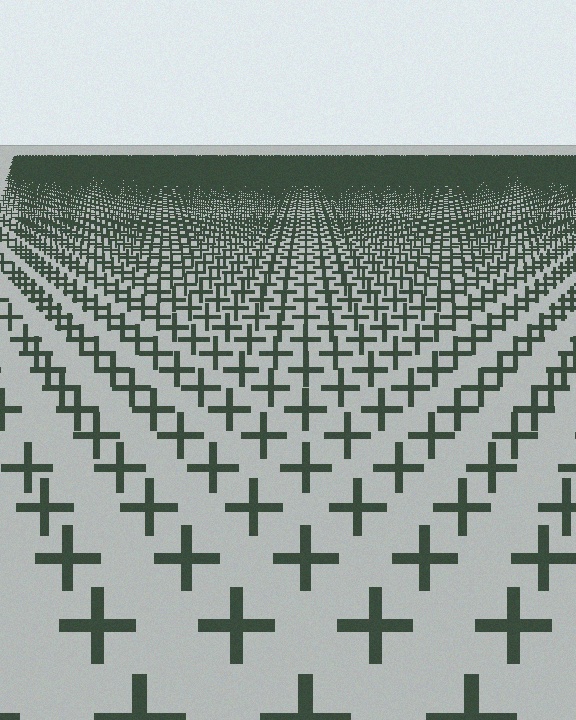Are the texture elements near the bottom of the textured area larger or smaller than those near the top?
Larger. Near the bottom, elements are closer to the viewer and appear at a bigger on-screen size.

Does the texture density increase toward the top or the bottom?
Density increases toward the top.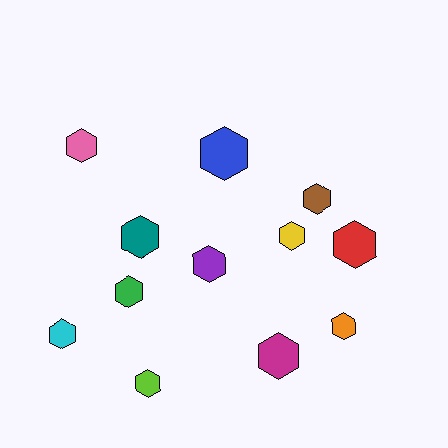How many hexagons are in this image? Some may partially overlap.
There are 12 hexagons.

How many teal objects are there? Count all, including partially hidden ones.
There is 1 teal object.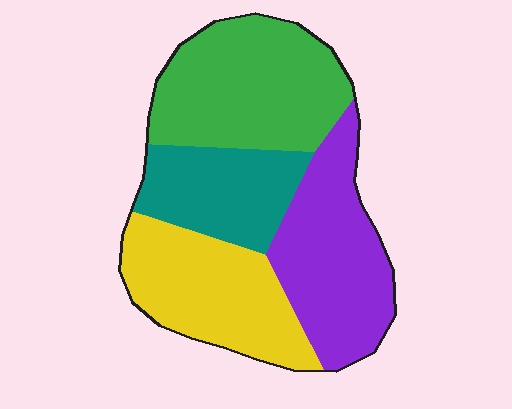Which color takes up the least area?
Teal, at roughly 20%.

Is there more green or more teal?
Green.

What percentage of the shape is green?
Green covers roughly 30% of the shape.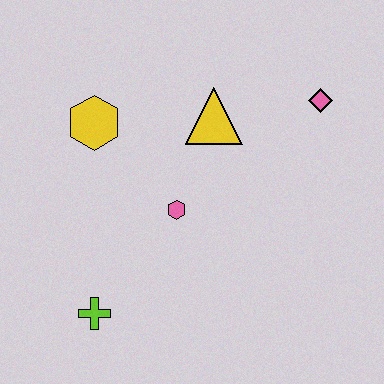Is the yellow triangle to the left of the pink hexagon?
No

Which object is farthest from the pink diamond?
The lime cross is farthest from the pink diamond.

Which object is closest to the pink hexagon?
The yellow triangle is closest to the pink hexagon.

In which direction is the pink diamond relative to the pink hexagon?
The pink diamond is to the right of the pink hexagon.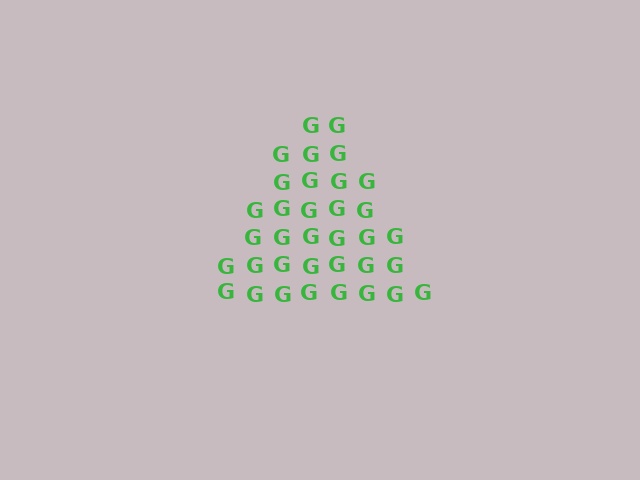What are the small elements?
The small elements are letter G's.